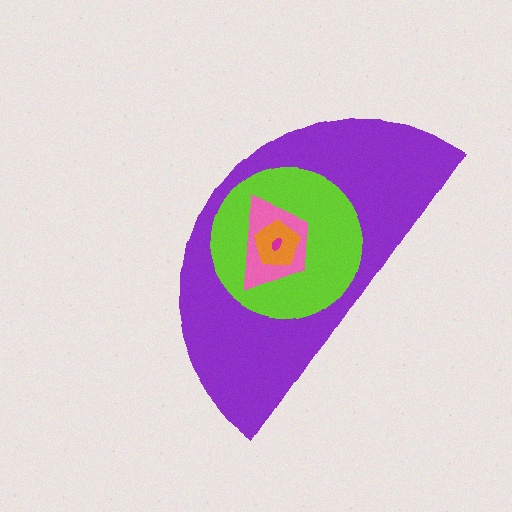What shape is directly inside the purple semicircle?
The lime circle.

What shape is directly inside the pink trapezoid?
The orange pentagon.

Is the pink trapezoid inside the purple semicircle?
Yes.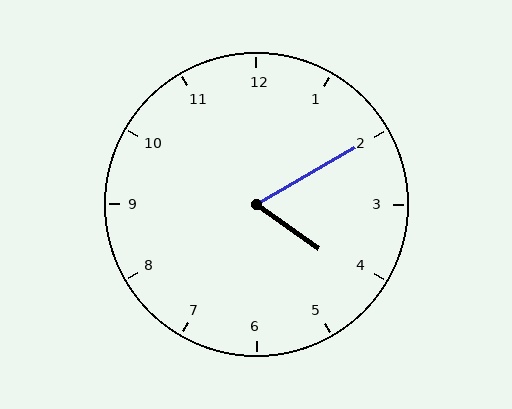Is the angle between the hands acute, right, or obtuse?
It is acute.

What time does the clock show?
4:10.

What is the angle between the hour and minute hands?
Approximately 65 degrees.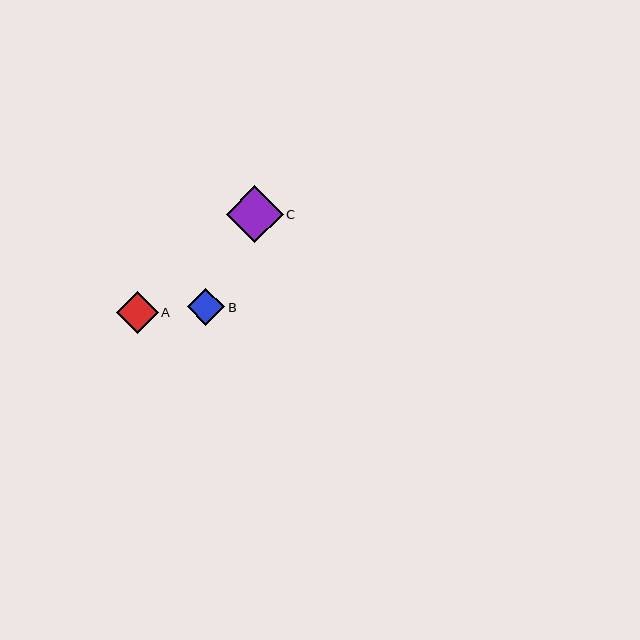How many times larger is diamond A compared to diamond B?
Diamond A is approximately 1.1 times the size of diamond B.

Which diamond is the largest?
Diamond C is the largest with a size of approximately 57 pixels.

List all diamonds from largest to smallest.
From largest to smallest: C, A, B.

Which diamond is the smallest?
Diamond B is the smallest with a size of approximately 37 pixels.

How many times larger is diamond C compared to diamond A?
Diamond C is approximately 1.3 times the size of diamond A.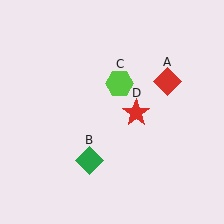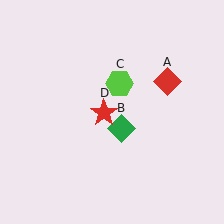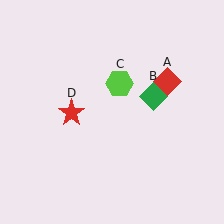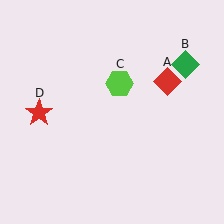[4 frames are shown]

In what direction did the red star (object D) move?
The red star (object D) moved left.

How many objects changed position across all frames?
2 objects changed position: green diamond (object B), red star (object D).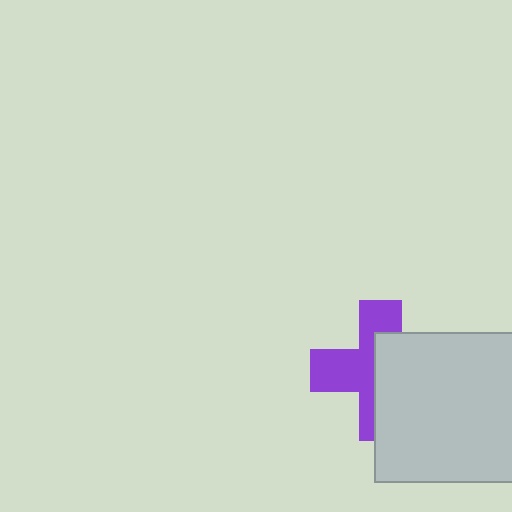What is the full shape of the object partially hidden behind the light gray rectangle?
The partially hidden object is a purple cross.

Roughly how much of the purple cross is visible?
About half of it is visible (roughly 49%).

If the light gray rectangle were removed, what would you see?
You would see the complete purple cross.